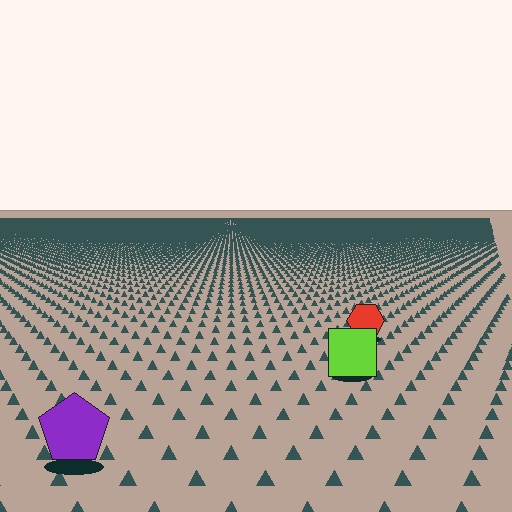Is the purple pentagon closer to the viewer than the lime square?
Yes. The purple pentagon is closer — you can tell from the texture gradient: the ground texture is coarser near it.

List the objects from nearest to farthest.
From nearest to farthest: the purple pentagon, the lime square, the red hexagon.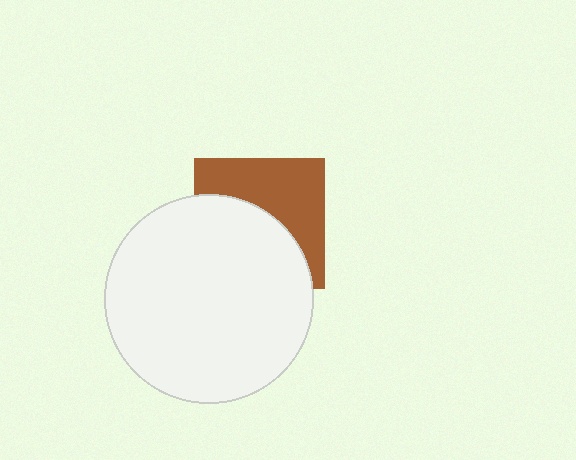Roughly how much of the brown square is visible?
About half of it is visible (roughly 48%).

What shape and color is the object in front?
The object in front is a white circle.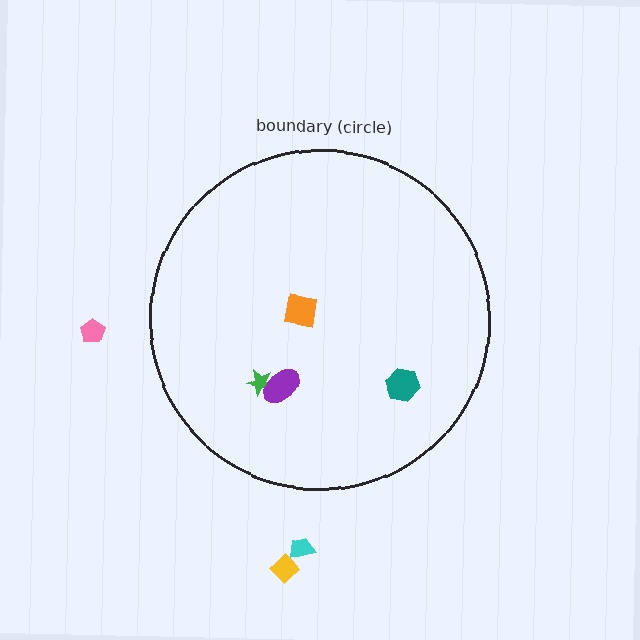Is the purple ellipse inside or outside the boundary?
Inside.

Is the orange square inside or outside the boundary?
Inside.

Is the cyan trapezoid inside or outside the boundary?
Outside.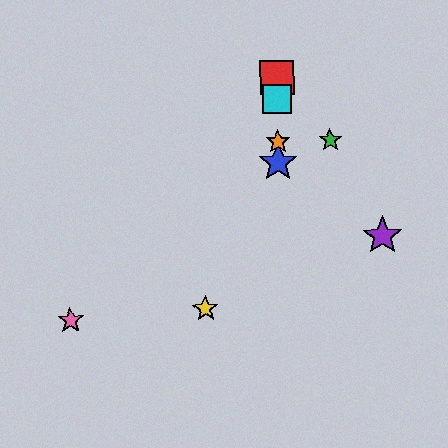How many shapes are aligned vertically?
4 shapes (the red square, the blue star, the orange star, the cyan square) are aligned vertically.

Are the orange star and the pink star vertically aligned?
No, the orange star is at x≈278 and the pink star is at x≈70.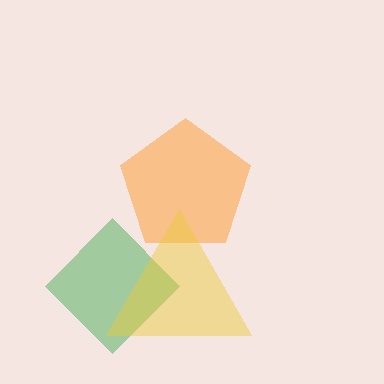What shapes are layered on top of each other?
The layered shapes are: an orange pentagon, a green diamond, a yellow triangle.